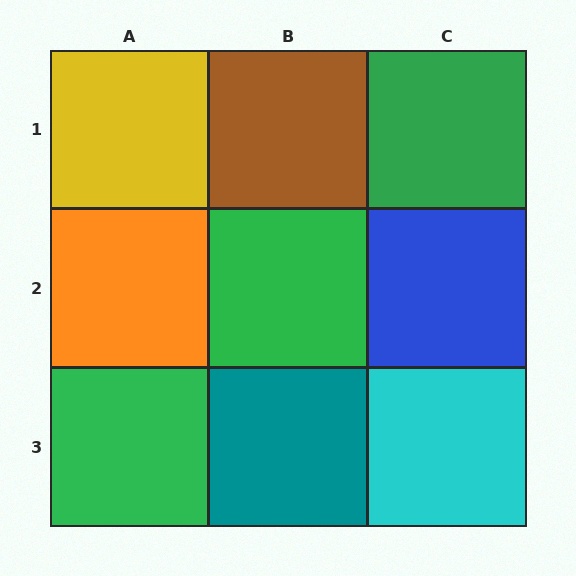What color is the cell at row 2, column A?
Orange.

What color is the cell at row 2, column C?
Blue.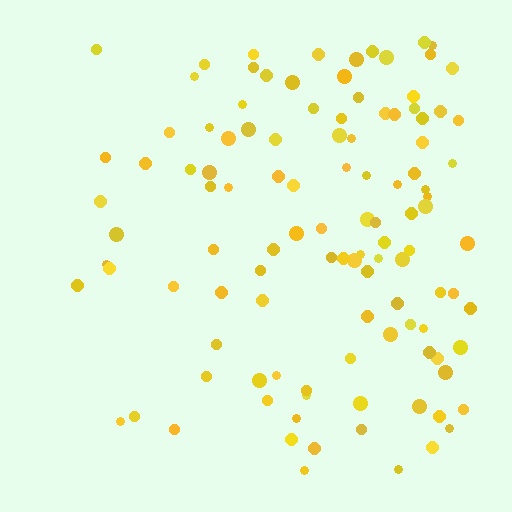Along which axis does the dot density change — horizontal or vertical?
Horizontal.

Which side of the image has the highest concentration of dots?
The right.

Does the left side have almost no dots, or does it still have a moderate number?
Still a moderate number, just noticeably fewer than the right.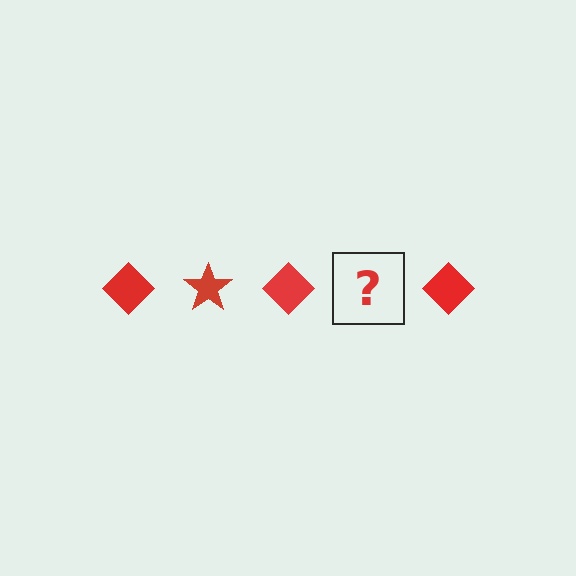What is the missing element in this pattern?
The missing element is a red star.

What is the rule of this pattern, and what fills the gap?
The rule is that the pattern cycles through diamond, star shapes in red. The gap should be filled with a red star.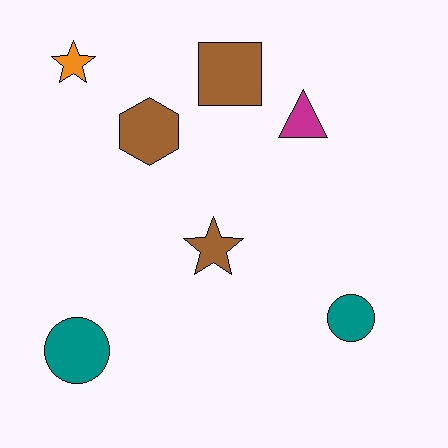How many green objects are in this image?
There are no green objects.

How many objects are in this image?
There are 7 objects.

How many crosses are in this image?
There are no crosses.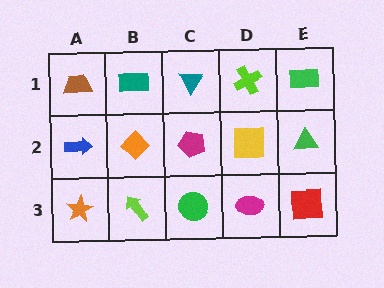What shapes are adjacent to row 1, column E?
A green triangle (row 2, column E), a lime cross (row 1, column D).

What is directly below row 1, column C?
A magenta pentagon.